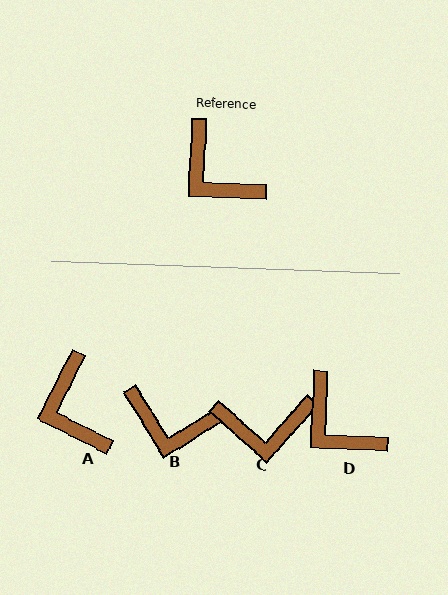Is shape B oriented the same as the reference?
No, it is off by about 35 degrees.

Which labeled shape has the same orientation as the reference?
D.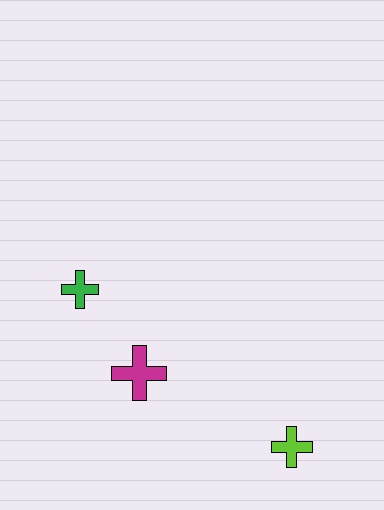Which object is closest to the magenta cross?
The green cross is closest to the magenta cross.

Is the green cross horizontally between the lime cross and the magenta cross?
No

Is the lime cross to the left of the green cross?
No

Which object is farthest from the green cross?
The lime cross is farthest from the green cross.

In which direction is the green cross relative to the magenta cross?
The green cross is above the magenta cross.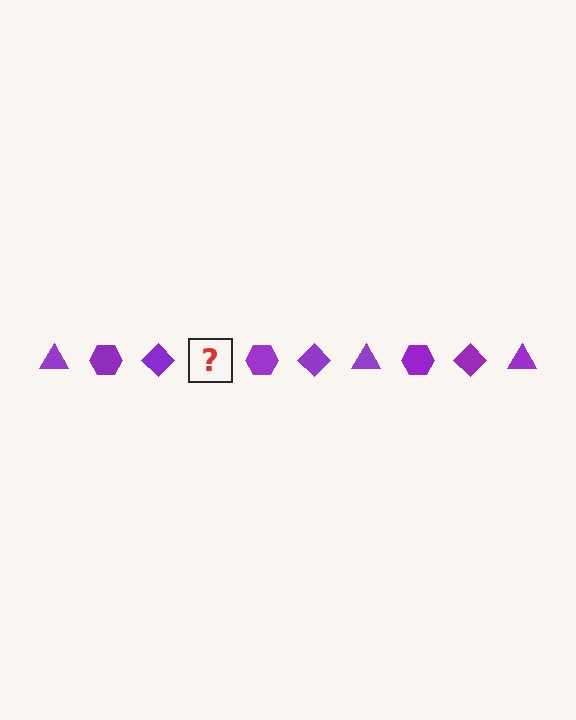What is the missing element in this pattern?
The missing element is a purple triangle.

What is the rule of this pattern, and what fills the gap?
The rule is that the pattern cycles through triangle, hexagon, diamond shapes in purple. The gap should be filled with a purple triangle.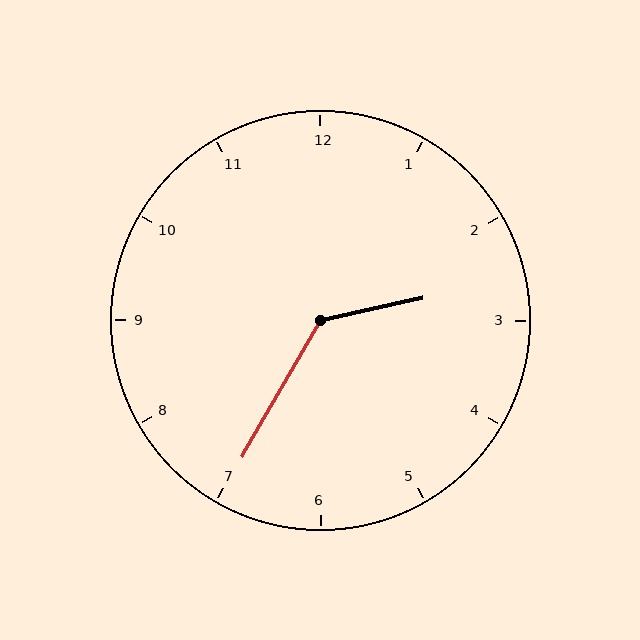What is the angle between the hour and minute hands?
Approximately 132 degrees.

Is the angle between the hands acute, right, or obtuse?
It is obtuse.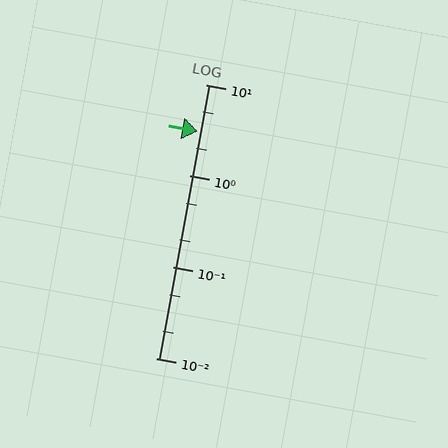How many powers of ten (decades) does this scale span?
The scale spans 3 decades, from 0.01 to 10.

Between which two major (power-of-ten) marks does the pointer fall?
The pointer is between 1 and 10.